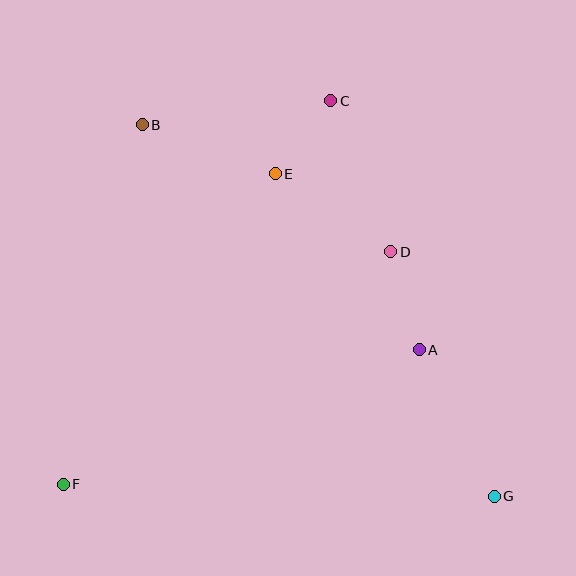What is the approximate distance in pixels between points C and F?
The distance between C and F is approximately 468 pixels.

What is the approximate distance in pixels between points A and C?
The distance between A and C is approximately 265 pixels.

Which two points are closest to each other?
Points C and E are closest to each other.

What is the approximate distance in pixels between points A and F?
The distance between A and F is approximately 381 pixels.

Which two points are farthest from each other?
Points B and G are farthest from each other.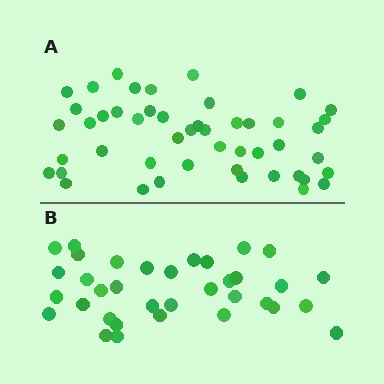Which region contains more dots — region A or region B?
Region A (the top region) has more dots.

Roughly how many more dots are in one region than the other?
Region A has approximately 15 more dots than region B.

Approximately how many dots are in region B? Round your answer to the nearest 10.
About 40 dots. (The exact count is 35, which rounds to 40.)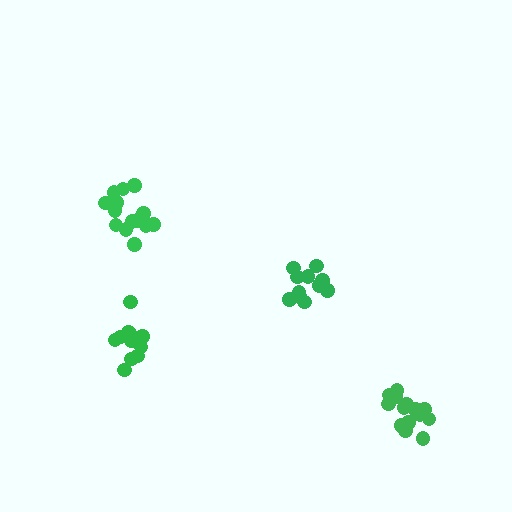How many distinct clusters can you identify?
There are 4 distinct clusters.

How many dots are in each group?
Group 1: 11 dots, Group 2: 14 dots, Group 3: 15 dots, Group 4: 11 dots (51 total).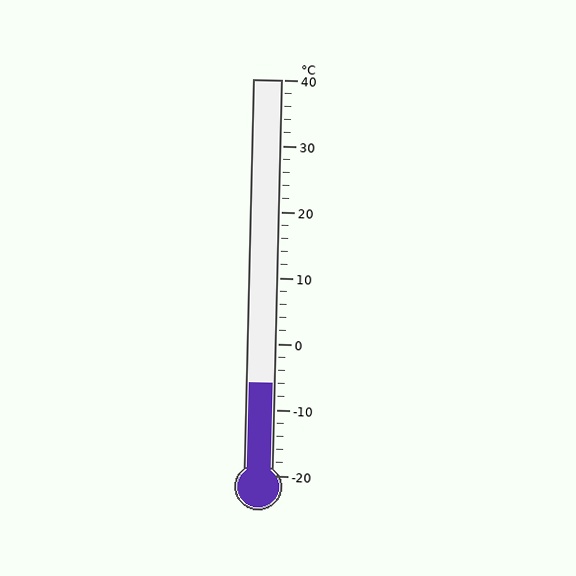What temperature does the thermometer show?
The thermometer shows approximately -6°C.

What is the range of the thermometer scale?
The thermometer scale ranges from -20°C to 40°C.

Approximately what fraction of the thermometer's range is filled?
The thermometer is filled to approximately 25% of its range.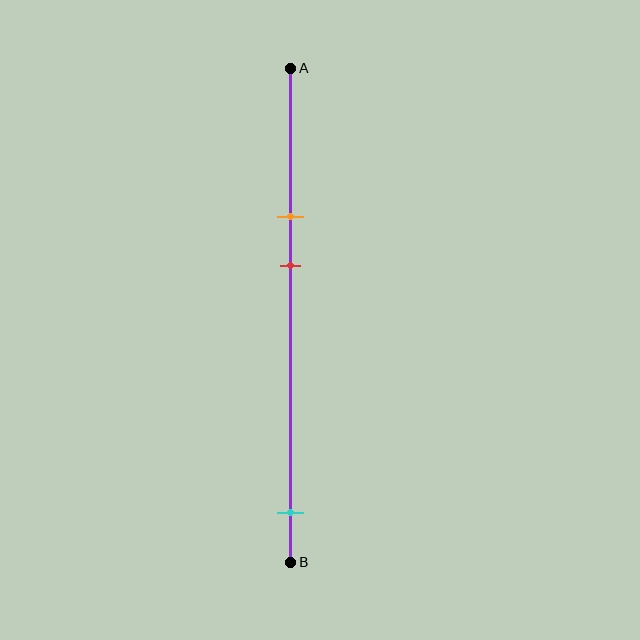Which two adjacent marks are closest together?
The orange and red marks are the closest adjacent pair.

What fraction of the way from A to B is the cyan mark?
The cyan mark is approximately 90% (0.9) of the way from A to B.